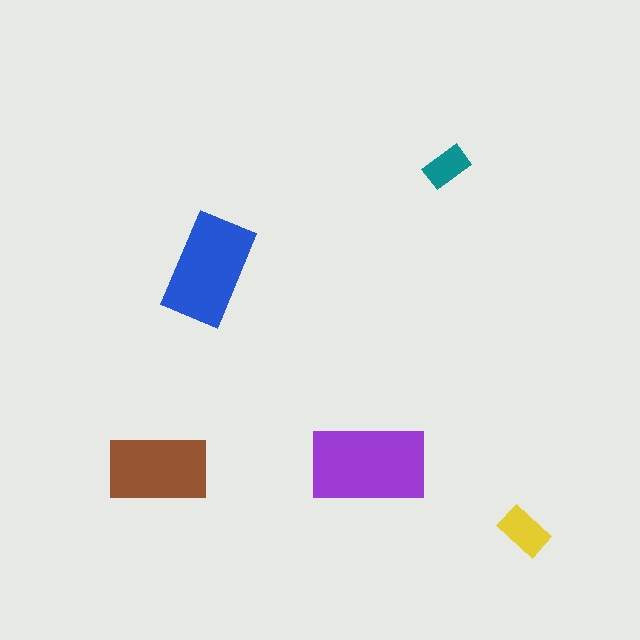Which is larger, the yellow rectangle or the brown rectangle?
The brown one.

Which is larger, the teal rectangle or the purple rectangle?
The purple one.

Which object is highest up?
The teal rectangle is topmost.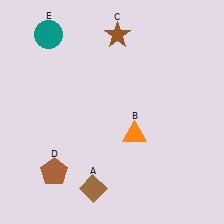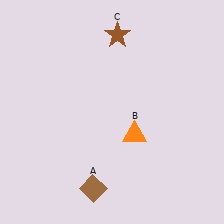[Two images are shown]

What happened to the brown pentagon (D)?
The brown pentagon (D) was removed in Image 2. It was in the bottom-left area of Image 1.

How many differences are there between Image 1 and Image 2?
There are 2 differences between the two images.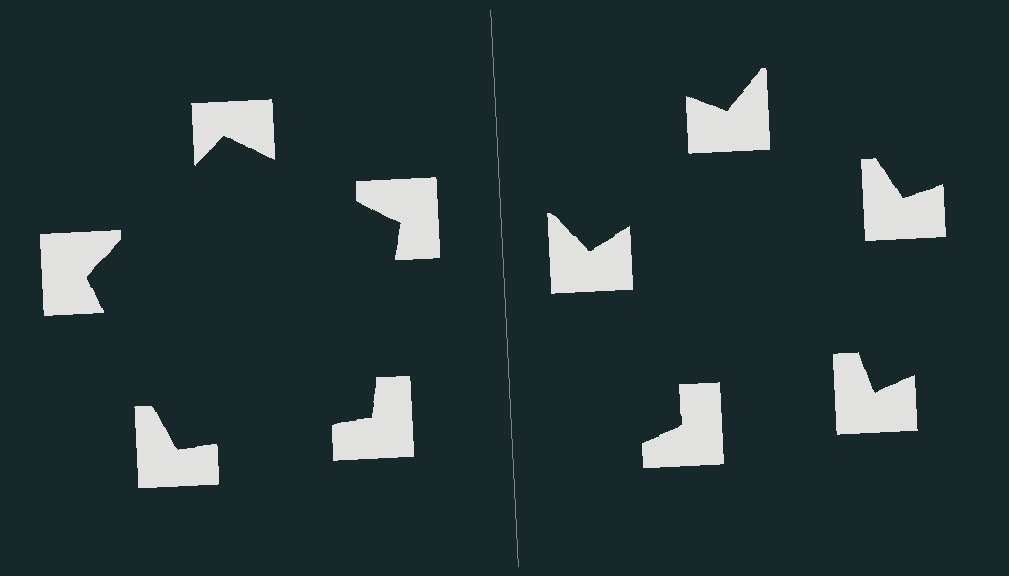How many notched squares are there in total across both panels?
10 — 5 on each side.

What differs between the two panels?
The notched squares are positioned identically on both sides; only the wedge orientations differ. On the left they align to a pentagon; on the right they are misaligned.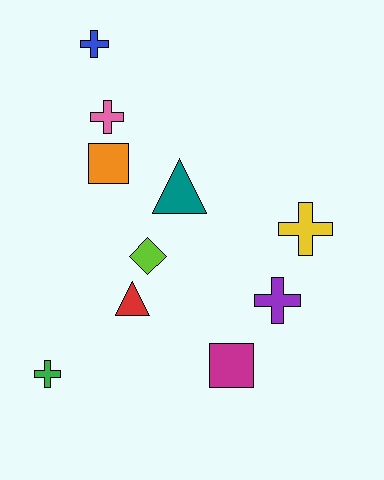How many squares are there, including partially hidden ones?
There are 2 squares.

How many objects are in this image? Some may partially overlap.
There are 10 objects.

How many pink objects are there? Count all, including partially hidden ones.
There is 1 pink object.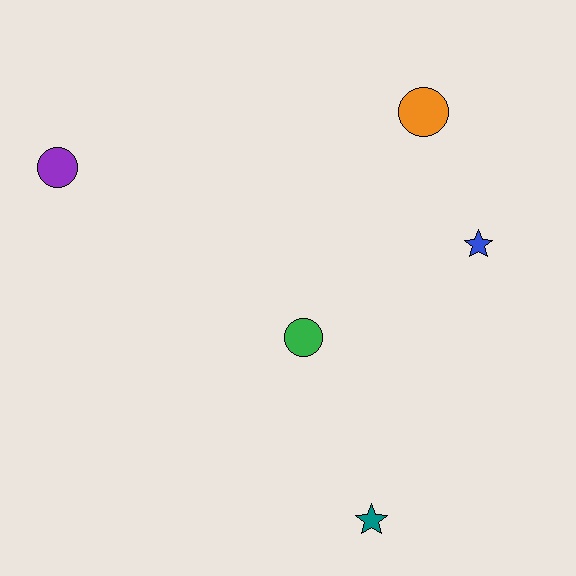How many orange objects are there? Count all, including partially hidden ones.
There is 1 orange object.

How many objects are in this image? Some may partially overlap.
There are 5 objects.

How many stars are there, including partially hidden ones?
There are 2 stars.